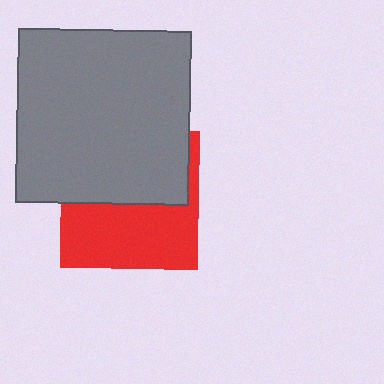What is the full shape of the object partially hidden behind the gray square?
The partially hidden object is a red square.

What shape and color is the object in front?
The object in front is a gray square.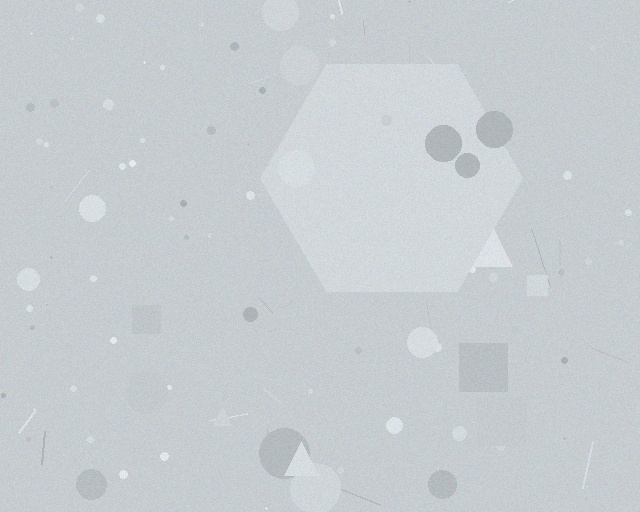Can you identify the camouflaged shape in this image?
The camouflaged shape is a hexagon.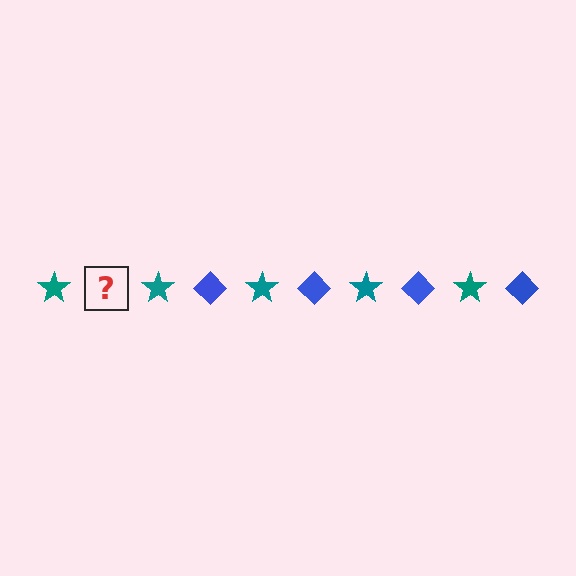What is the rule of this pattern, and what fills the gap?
The rule is that the pattern alternates between teal star and blue diamond. The gap should be filled with a blue diamond.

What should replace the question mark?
The question mark should be replaced with a blue diamond.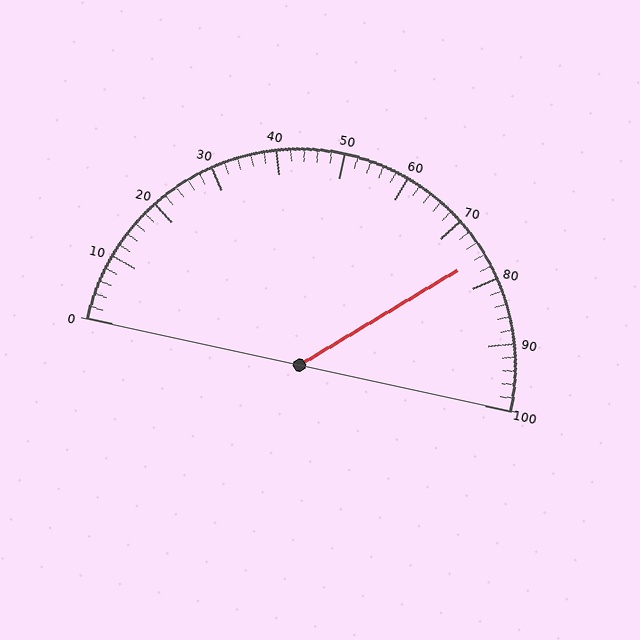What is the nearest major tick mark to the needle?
The nearest major tick mark is 80.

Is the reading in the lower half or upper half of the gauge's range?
The reading is in the upper half of the range (0 to 100).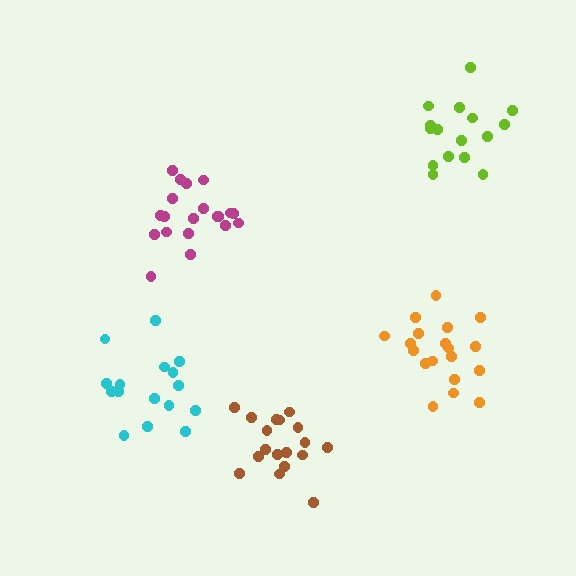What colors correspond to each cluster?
The clusters are colored: orange, magenta, brown, lime, cyan.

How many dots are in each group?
Group 1: 19 dots, Group 2: 20 dots, Group 3: 18 dots, Group 4: 17 dots, Group 5: 16 dots (90 total).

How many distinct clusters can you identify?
There are 5 distinct clusters.